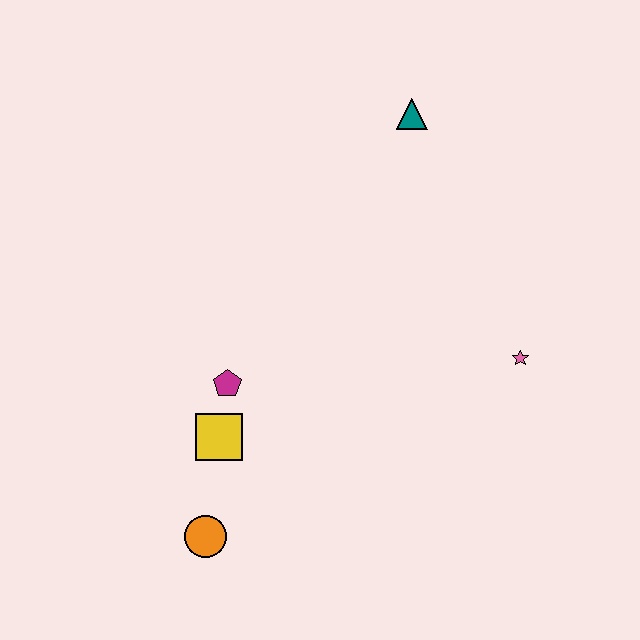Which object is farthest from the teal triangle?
The orange circle is farthest from the teal triangle.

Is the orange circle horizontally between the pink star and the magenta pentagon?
No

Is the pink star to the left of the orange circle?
No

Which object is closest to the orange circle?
The yellow square is closest to the orange circle.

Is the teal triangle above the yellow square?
Yes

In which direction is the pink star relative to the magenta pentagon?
The pink star is to the right of the magenta pentagon.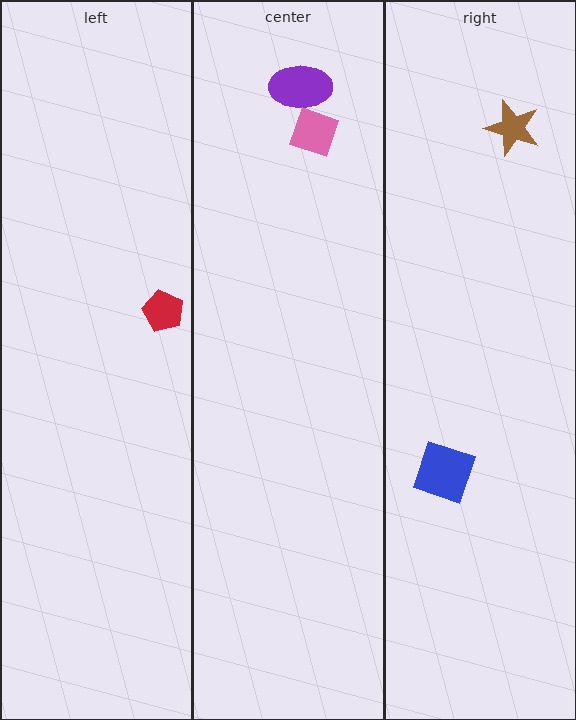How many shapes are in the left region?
1.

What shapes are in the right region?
The brown star, the blue square.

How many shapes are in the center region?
2.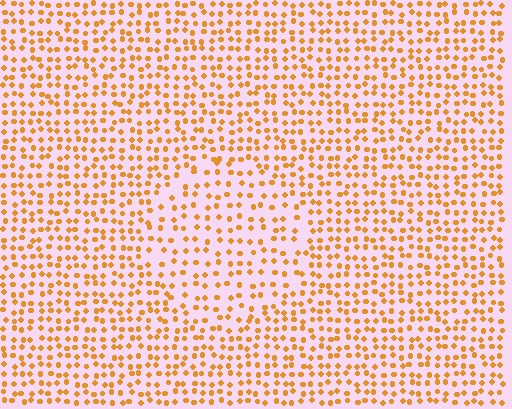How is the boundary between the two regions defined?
The boundary is defined by a change in element density (approximately 1.5x ratio). All elements are the same color, size, and shape.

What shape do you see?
I see a circle.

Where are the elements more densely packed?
The elements are more densely packed outside the circle boundary.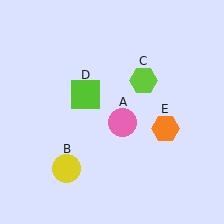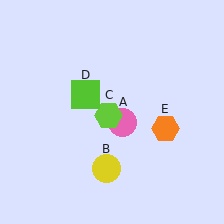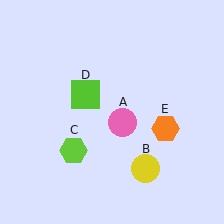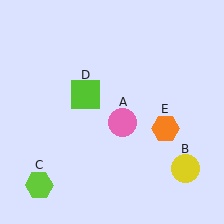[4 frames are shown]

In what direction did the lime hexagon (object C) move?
The lime hexagon (object C) moved down and to the left.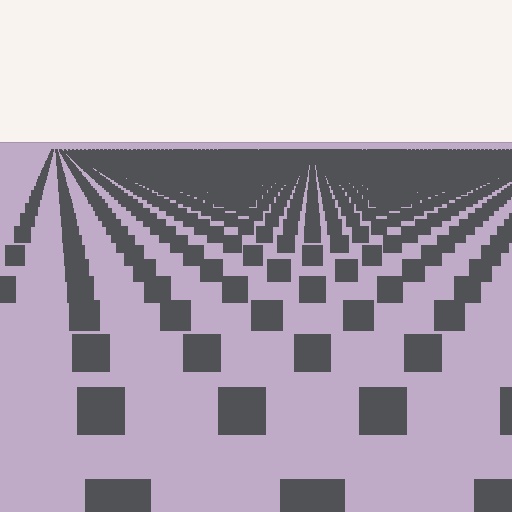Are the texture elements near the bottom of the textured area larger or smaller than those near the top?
Larger. Near the bottom, elements are closer to the viewer and appear at a bigger on-screen size.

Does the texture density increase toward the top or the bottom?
Density increases toward the top.